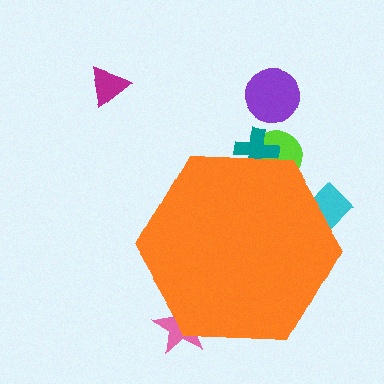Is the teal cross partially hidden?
Yes, the teal cross is partially hidden behind the orange hexagon.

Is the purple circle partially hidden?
No, the purple circle is fully visible.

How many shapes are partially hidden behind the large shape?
4 shapes are partially hidden.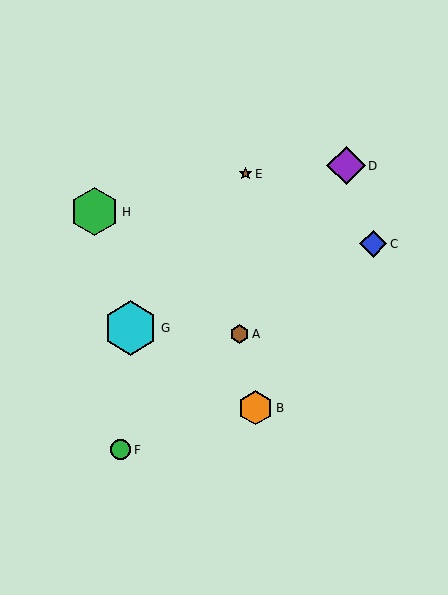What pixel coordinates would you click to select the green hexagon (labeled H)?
Click at (95, 212) to select the green hexagon H.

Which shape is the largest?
The cyan hexagon (labeled G) is the largest.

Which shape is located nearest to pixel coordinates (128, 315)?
The cyan hexagon (labeled G) at (131, 328) is nearest to that location.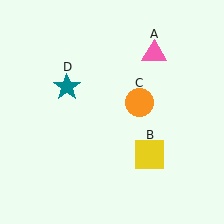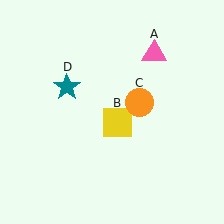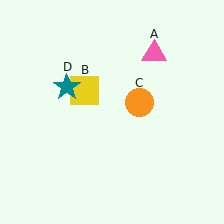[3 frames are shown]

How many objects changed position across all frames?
1 object changed position: yellow square (object B).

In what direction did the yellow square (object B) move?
The yellow square (object B) moved up and to the left.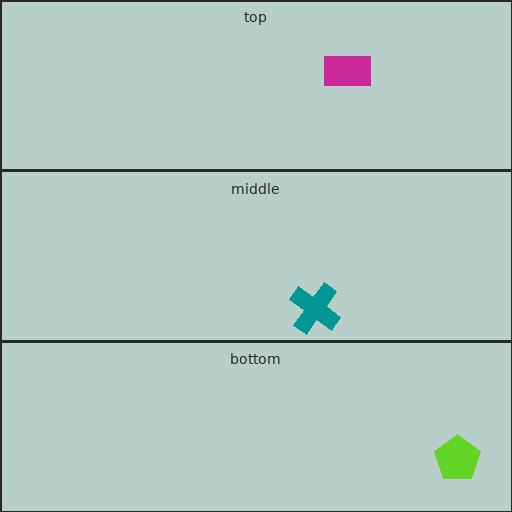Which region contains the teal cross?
The middle region.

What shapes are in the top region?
The magenta rectangle.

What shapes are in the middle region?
The teal cross.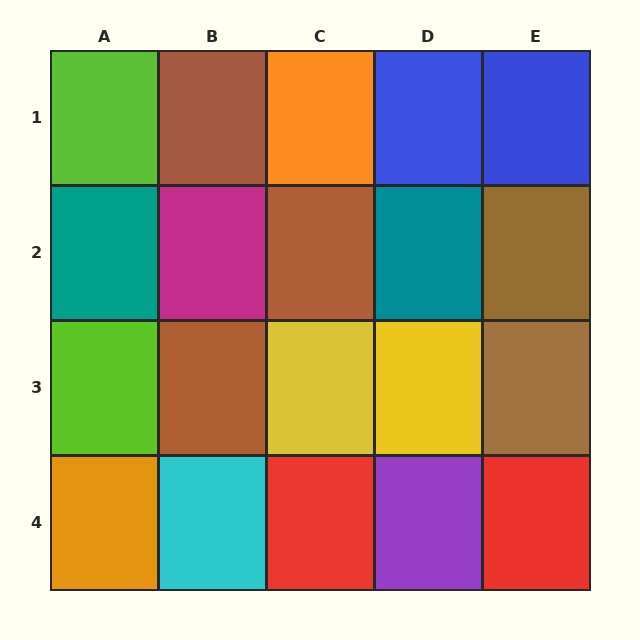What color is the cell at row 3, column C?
Yellow.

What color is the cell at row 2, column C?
Brown.